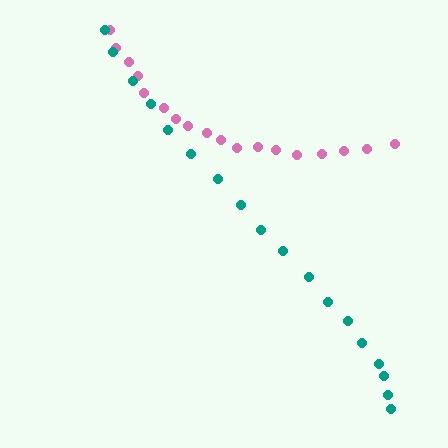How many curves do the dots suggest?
There are 2 distinct paths.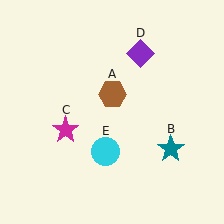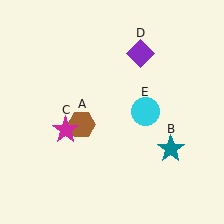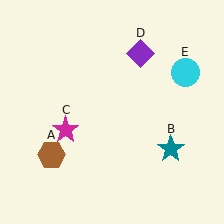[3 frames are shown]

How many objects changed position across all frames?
2 objects changed position: brown hexagon (object A), cyan circle (object E).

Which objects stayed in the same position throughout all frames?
Teal star (object B) and magenta star (object C) and purple diamond (object D) remained stationary.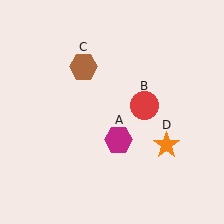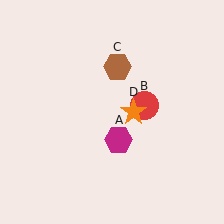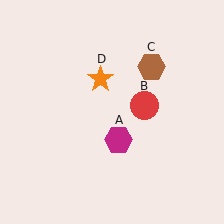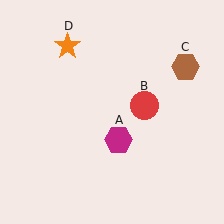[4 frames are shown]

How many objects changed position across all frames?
2 objects changed position: brown hexagon (object C), orange star (object D).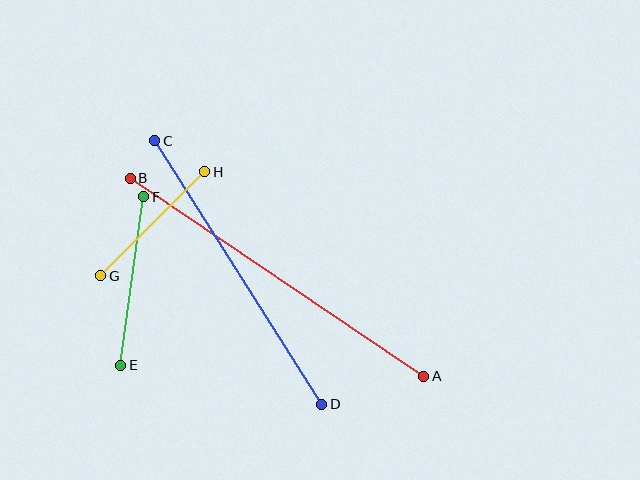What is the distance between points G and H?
The distance is approximately 148 pixels.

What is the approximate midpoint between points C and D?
The midpoint is at approximately (238, 272) pixels.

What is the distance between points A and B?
The distance is approximately 354 pixels.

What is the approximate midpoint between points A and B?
The midpoint is at approximately (277, 277) pixels.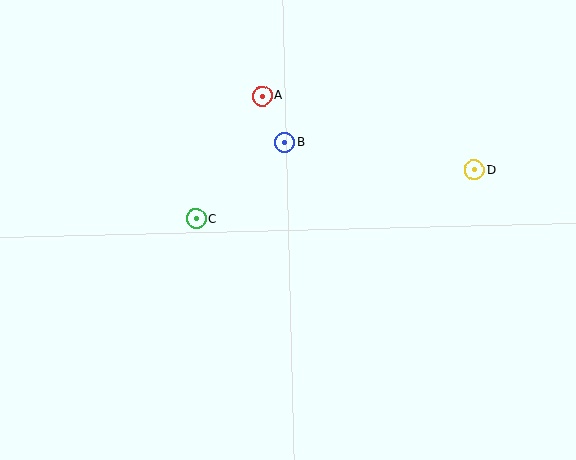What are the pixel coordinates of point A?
Point A is at (262, 96).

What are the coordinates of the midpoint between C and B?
The midpoint between C and B is at (240, 181).